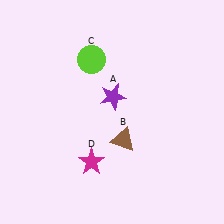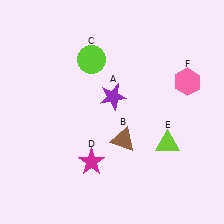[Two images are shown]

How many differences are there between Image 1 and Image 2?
There are 2 differences between the two images.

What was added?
A lime triangle (E), a pink hexagon (F) were added in Image 2.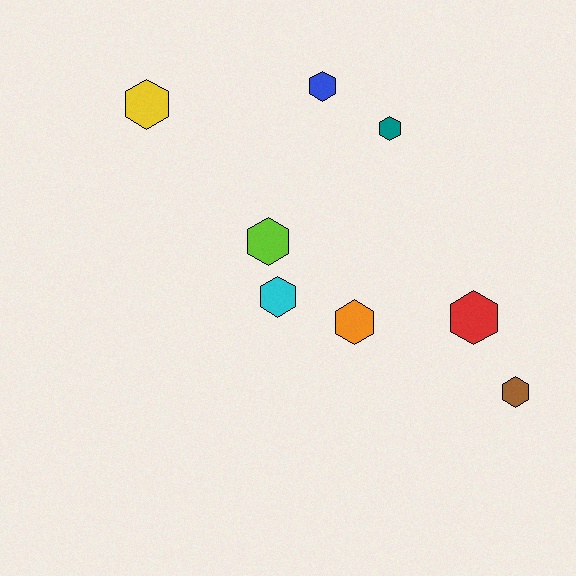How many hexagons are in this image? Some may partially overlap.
There are 8 hexagons.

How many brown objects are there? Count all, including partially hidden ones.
There is 1 brown object.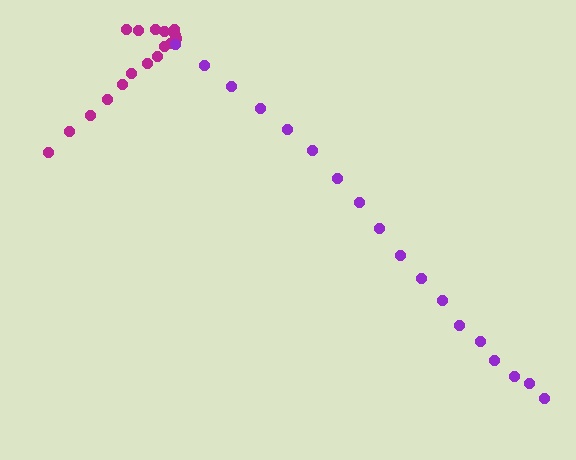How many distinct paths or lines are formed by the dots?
There are 2 distinct paths.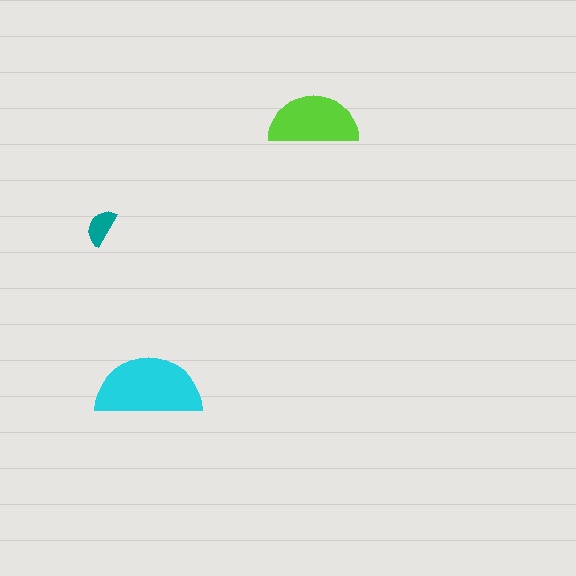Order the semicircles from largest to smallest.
the cyan one, the lime one, the teal one.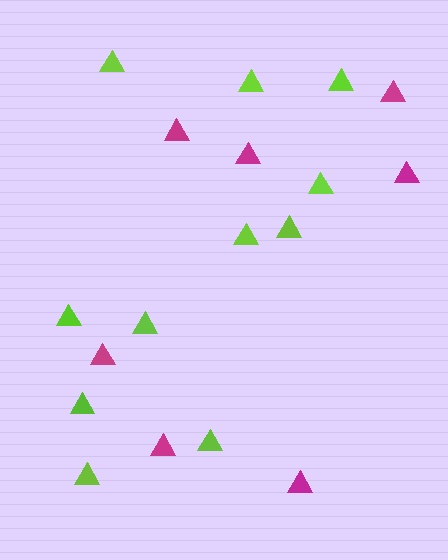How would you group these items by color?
There are 2 groups: one group of magenta triangles (7) and one group of lime triangles (11).